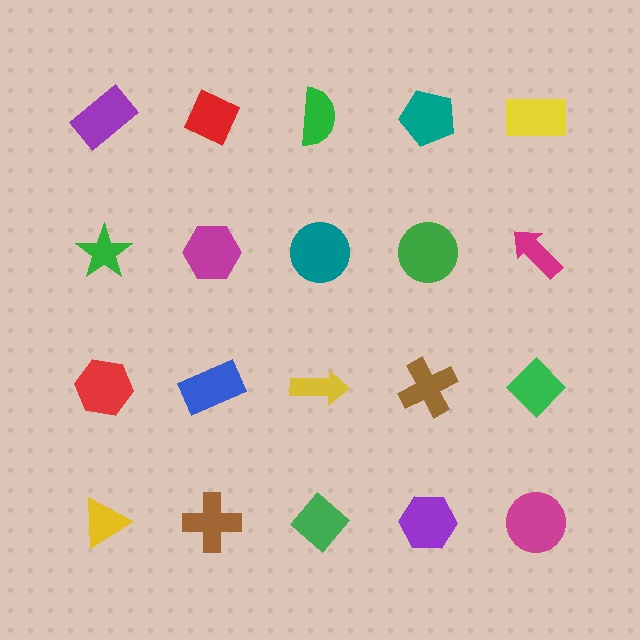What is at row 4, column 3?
A green diamond.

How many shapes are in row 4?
5 shapes.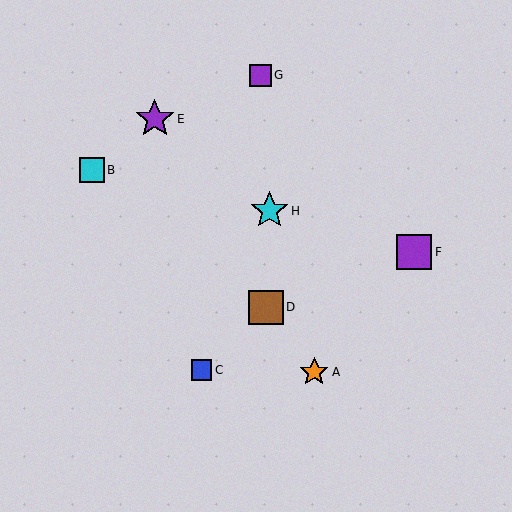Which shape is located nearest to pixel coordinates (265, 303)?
The brown square (labeled D) at (266, 307) is nearest to that location.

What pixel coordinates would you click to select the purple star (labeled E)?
Click at (155, 119) to select the purple star E.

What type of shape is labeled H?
Shape H is a cyan star.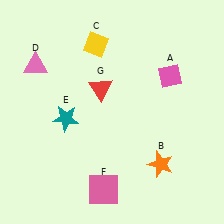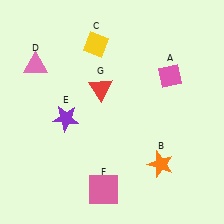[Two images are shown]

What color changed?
The star (E) changed from teal in Image 1 to purple in Image 2.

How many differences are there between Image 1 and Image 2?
There is 1 difference between the two images.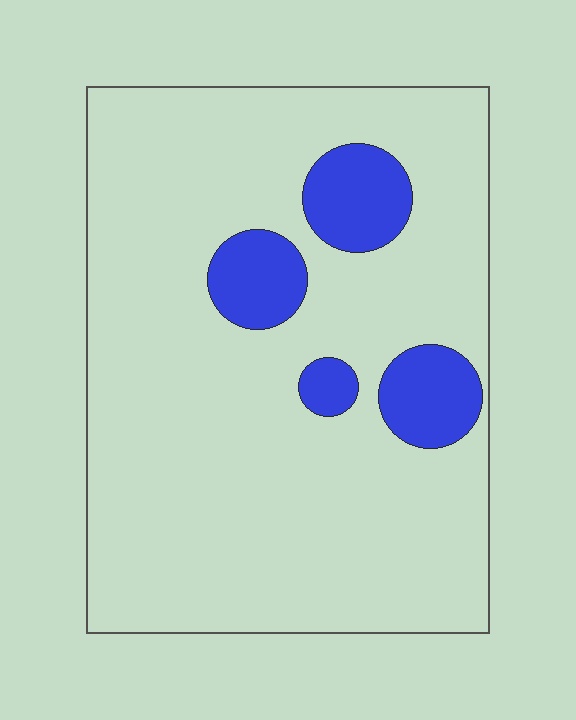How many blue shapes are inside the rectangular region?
4.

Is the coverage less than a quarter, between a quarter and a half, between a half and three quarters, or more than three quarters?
Less than a quarter.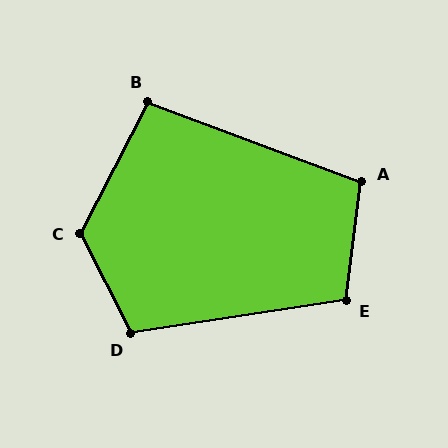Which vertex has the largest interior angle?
C, at approximately 126 degrees.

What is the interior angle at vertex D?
Approximately 108 degrees (obtuse).